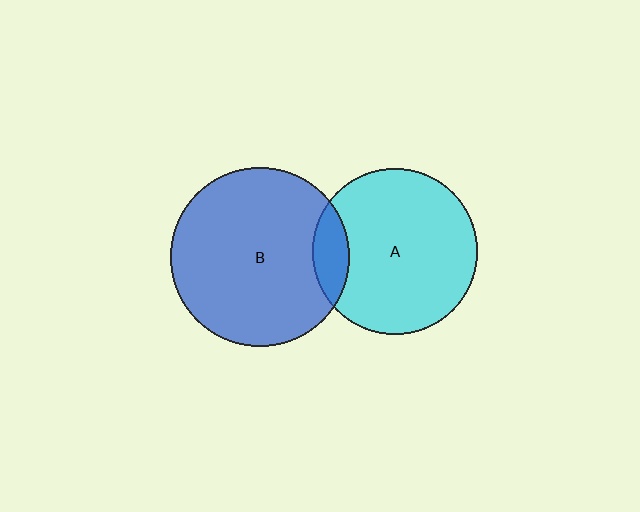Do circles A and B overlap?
Yes.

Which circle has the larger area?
Circle B (blue).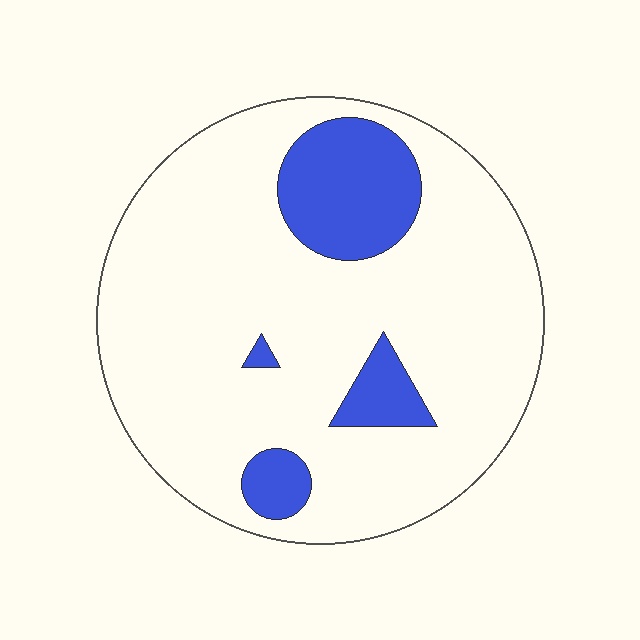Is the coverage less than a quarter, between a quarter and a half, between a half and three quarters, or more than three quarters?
Less than a quarter.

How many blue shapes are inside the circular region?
4.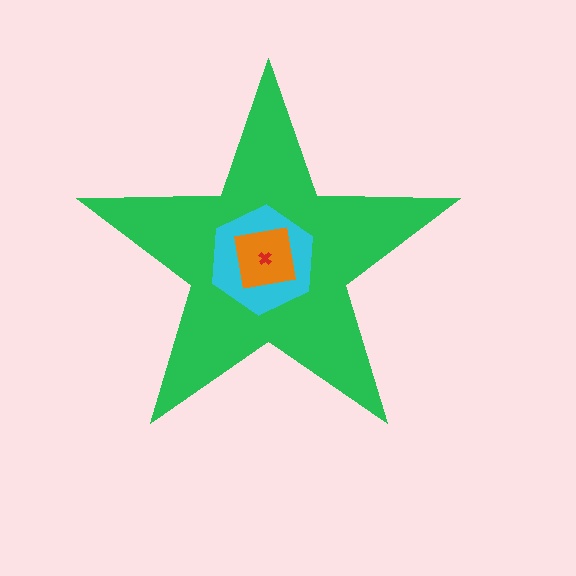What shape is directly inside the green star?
The cyan hexagon.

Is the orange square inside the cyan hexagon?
Yes.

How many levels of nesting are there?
4.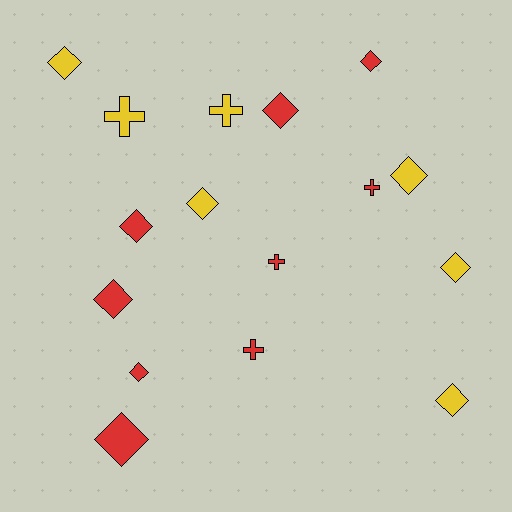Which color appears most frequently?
Red, with 9 objects.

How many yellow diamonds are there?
There are 5 yellow diamonds.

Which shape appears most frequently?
Diamond, with 11 objects.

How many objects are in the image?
There are 16 objects.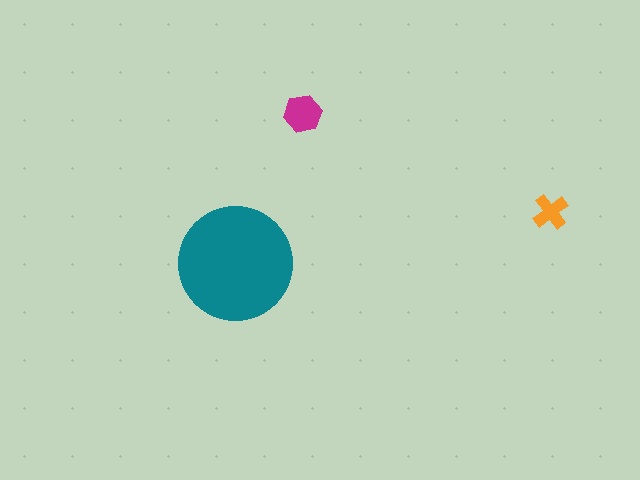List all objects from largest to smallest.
The teal circle, the magenta hexagon, the orange cross.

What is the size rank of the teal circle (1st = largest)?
1st.